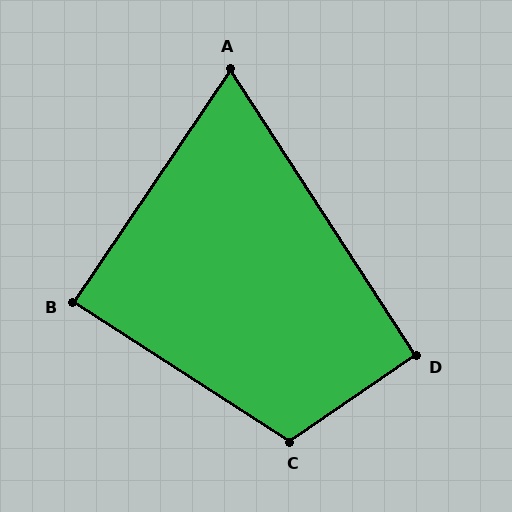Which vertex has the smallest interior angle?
A, at approximately 67 degrees.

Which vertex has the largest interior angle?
C, at approximately 113 degrees.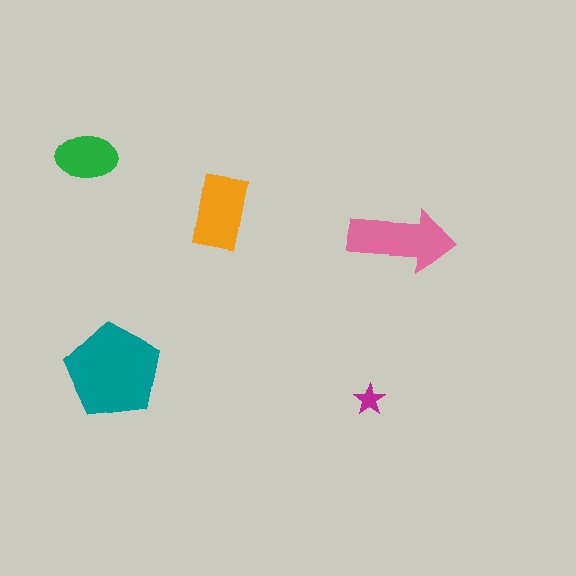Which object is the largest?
The teal pentagon.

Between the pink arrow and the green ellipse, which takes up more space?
The pink arrow.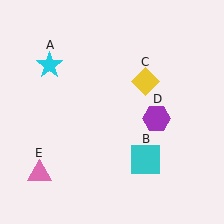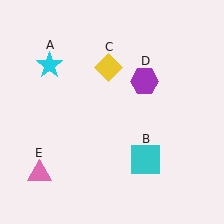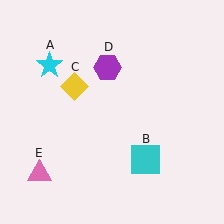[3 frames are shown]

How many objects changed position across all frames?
2 objects changed position: yellow diamond (object C), purple hexagon (object D).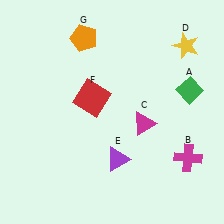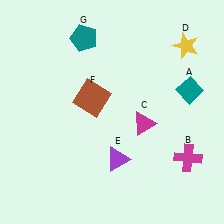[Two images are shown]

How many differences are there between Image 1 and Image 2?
There are 3 differences between the two images.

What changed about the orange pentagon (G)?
In Image 1, G is orange. In Image 2, it changed to teal.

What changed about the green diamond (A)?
In Image 1, A is green. In Image 2, it changed to teal.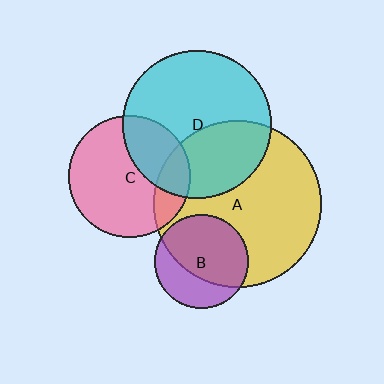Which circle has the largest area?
Circle A (yellow).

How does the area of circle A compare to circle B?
Approximately 3.2 times.